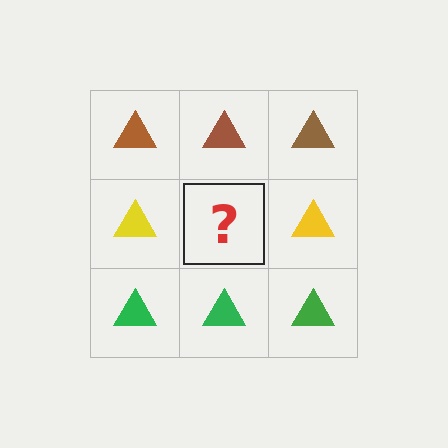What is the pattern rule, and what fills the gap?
The rule is that each row has a consistent color. The gap should be filled with a yellow triangle.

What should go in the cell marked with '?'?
The missing cell should contain a yellow triangle.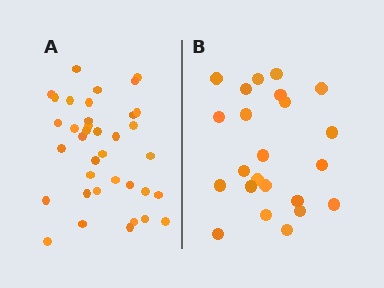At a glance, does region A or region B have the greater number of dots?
Region A (the left region) has more dots.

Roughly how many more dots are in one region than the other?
Region A has approximately 15 more dots than region B.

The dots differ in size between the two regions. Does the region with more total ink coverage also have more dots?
No. Region B has more total ink coverage because its dots are larger, but region A actually contains more individual dots. Total area can be misleading — the number of items is what matters here.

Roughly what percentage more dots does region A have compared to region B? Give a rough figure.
About 60% more.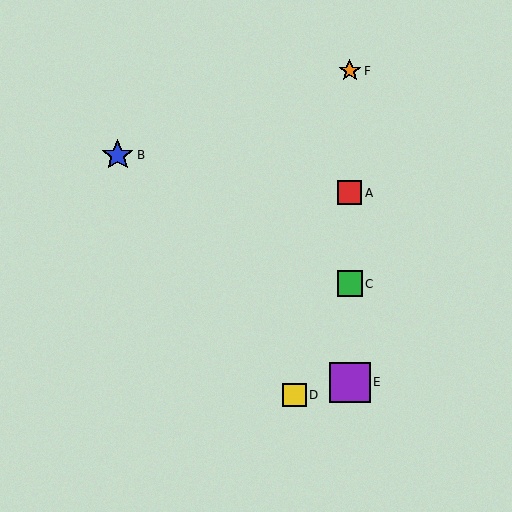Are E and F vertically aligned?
Yes, both are at x≈350.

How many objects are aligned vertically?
4 objects (A, C, E, F) are aligned vertically.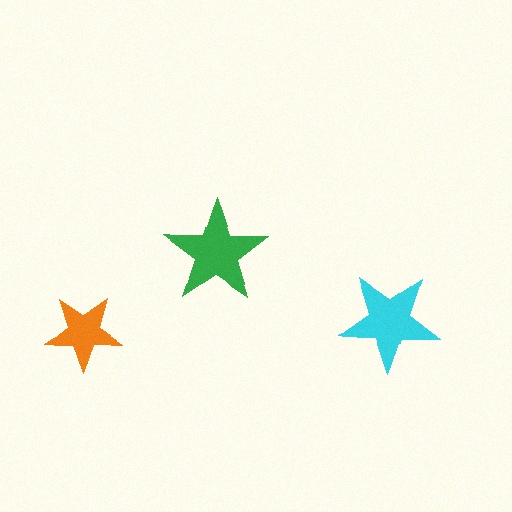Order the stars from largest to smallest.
the green one, the cyan one, the orange one.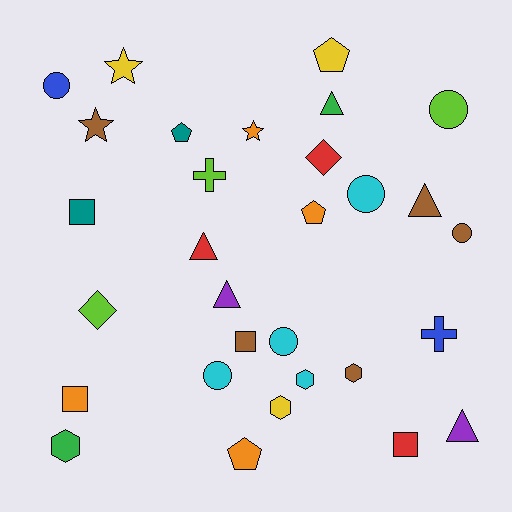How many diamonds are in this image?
There are 2 diamonds.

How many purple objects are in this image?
There are 2 purple objects.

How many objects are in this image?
There are 30 objects.